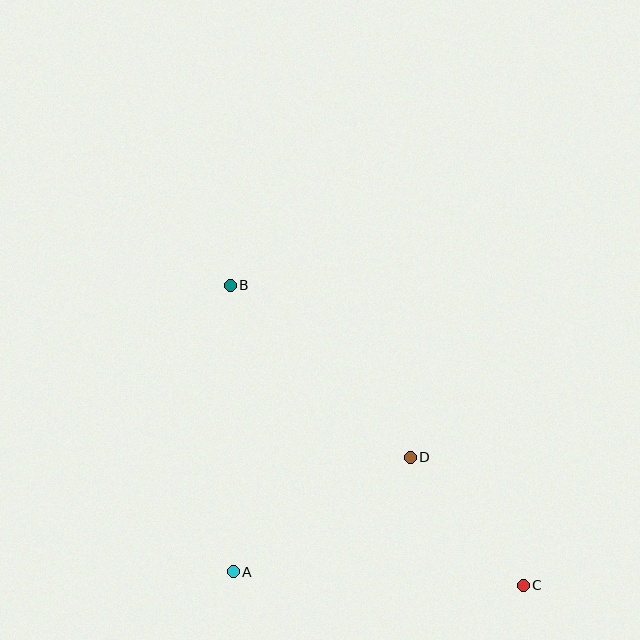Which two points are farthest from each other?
Points B and C are farthest from each other.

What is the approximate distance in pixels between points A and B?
The distance between A and B is approximately 286 pixels.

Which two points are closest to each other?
Points C and D are closest to each other.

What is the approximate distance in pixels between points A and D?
The distance between A and D is approximately 211 pixels.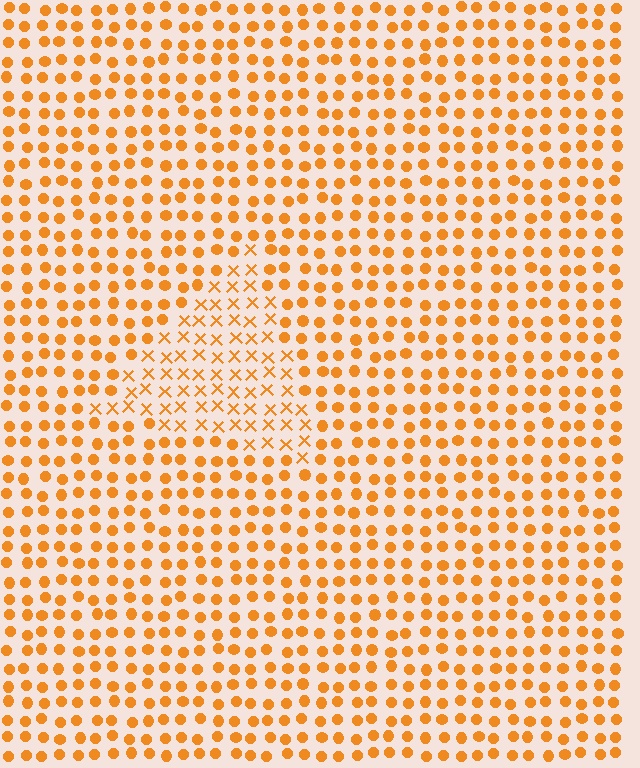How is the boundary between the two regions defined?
The boundary is defined by a change in element shape: X marks inside vs. circles outside. All elements share the same color and spacing.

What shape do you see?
I see a triangle.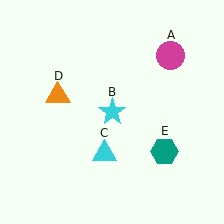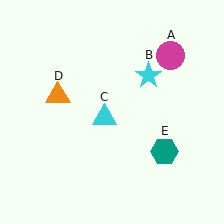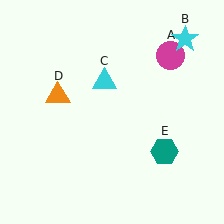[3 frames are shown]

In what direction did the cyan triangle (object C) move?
The cyan triangle (object C) moved up.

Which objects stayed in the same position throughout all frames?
Magenta circle (object A) and orange triangle (object D) and teal hexagon (object E) remained stationary.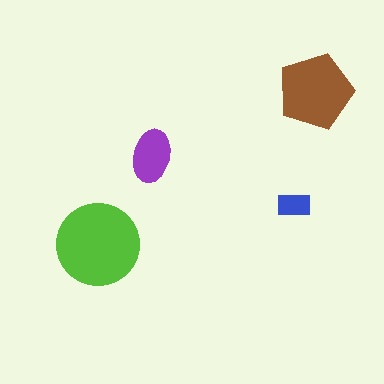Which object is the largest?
The lime circle.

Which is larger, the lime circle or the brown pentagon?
The lime circle.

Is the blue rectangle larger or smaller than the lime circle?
Smaller.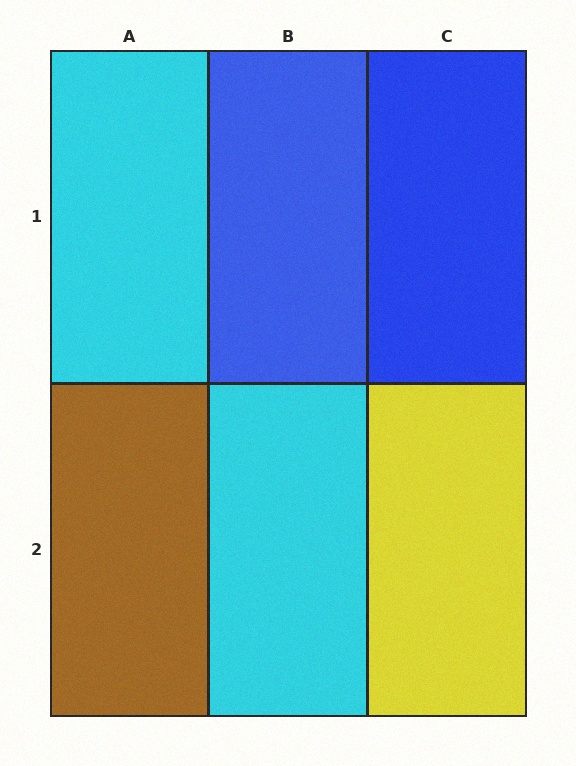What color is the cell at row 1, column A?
Cyan.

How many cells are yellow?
1 cell is yellow.